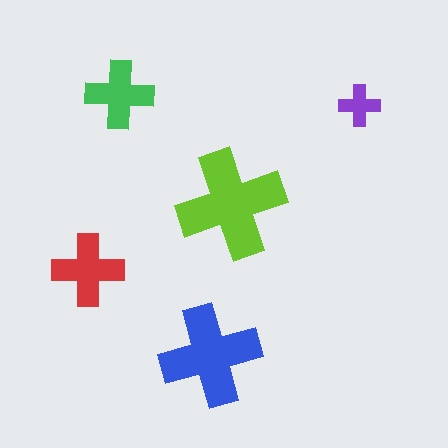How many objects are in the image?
There are 5 objects in the image.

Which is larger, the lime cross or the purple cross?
The lime one.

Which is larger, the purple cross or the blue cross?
The blue one.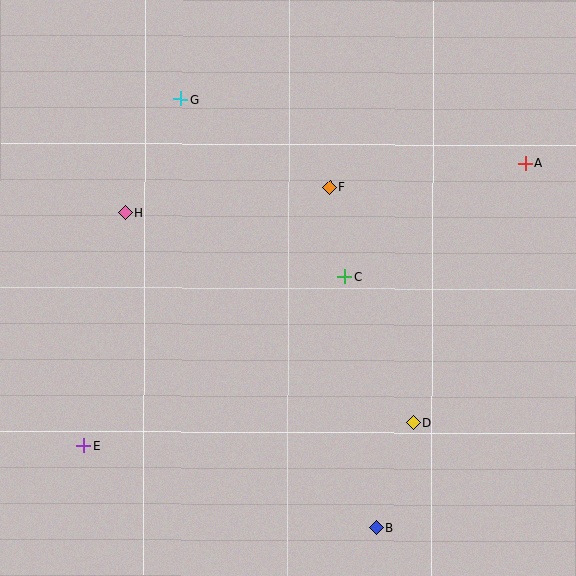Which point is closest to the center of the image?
Point C at (345, 277) is closest to the center.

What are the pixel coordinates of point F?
Point F is at (330, 188).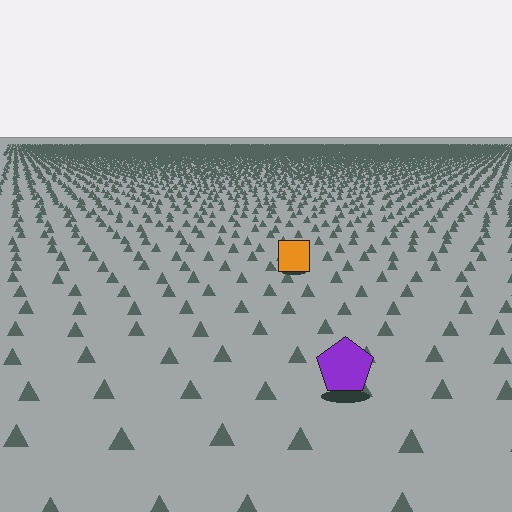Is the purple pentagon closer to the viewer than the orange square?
Yes. The purple pentagon is closer — you can tell from the texture gradient: the ground texture is coarser near it.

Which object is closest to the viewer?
The purple pentagon is closest. The texture marks near it are larger and more spread out.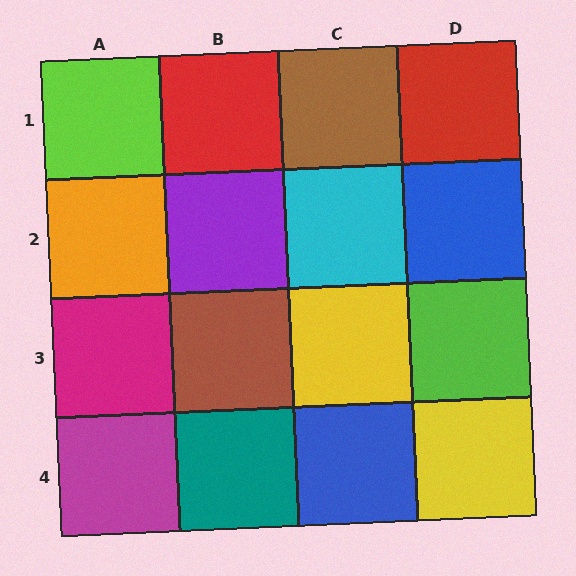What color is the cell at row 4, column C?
Blue.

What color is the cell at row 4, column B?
Teal.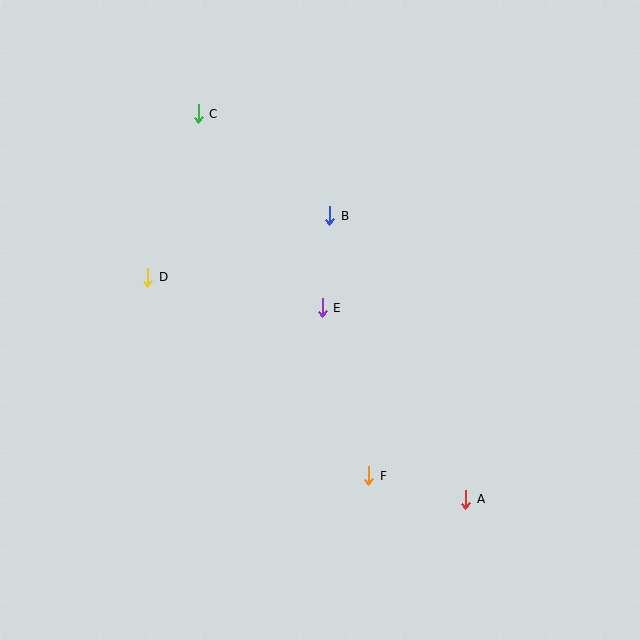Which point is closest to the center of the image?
Point E at (322, 308) is closest to the center.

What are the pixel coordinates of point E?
Point E is at (322, 308).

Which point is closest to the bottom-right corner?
Point A is closest to the bottom-right corner.